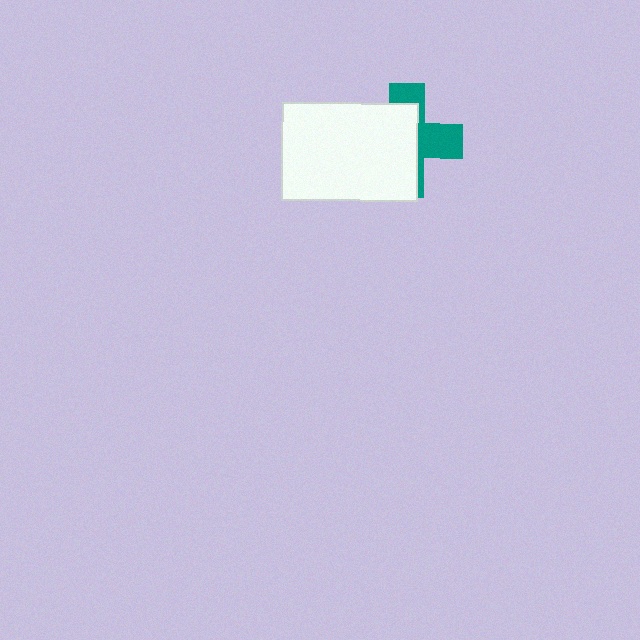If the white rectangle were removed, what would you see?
You would see the complete teal cross.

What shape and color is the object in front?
The object in front is a white rectangle.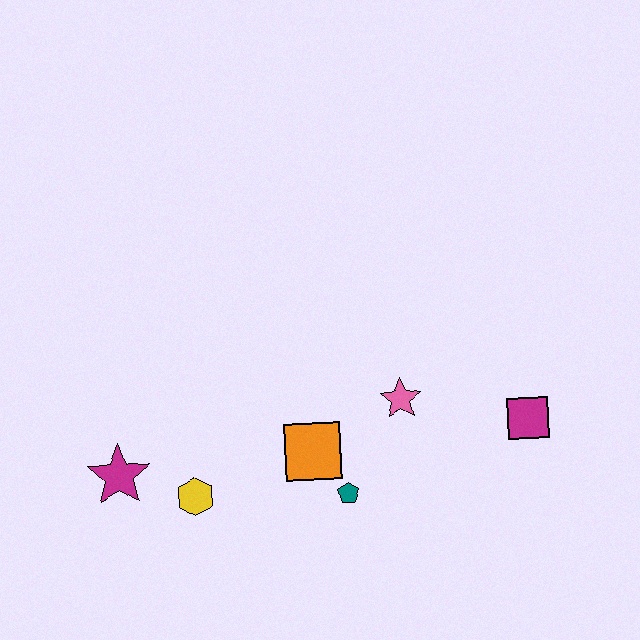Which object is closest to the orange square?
The teal pentagon is closest to the orange square.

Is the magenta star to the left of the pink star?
Yes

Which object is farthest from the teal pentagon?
The magenta star is farthest from the teal pentagon.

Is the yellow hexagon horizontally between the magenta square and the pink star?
No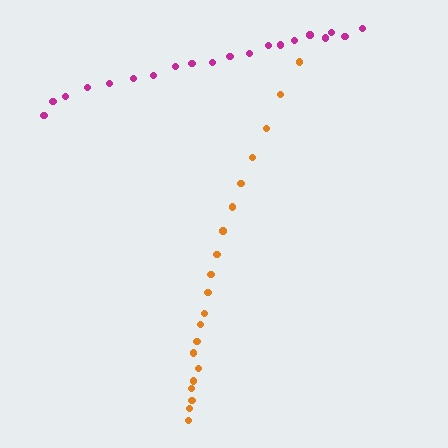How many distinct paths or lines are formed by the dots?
There are 2 distinct paths.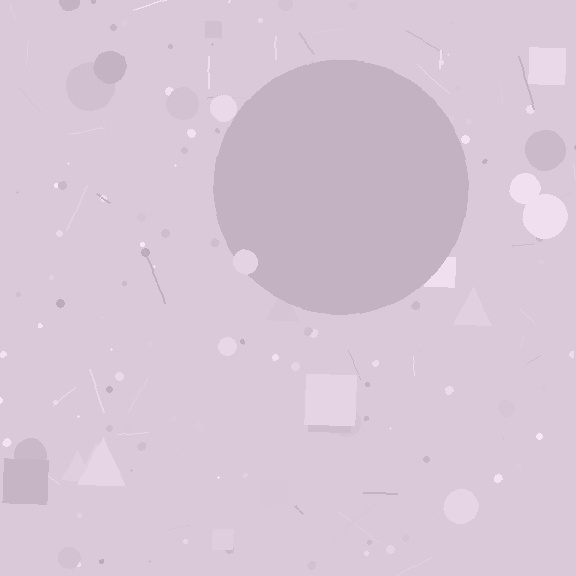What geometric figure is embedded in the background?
A circle is embedded in the background.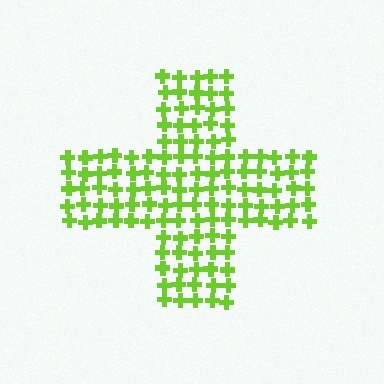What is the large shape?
The large shape is a cross.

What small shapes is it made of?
It is made of small crosses.